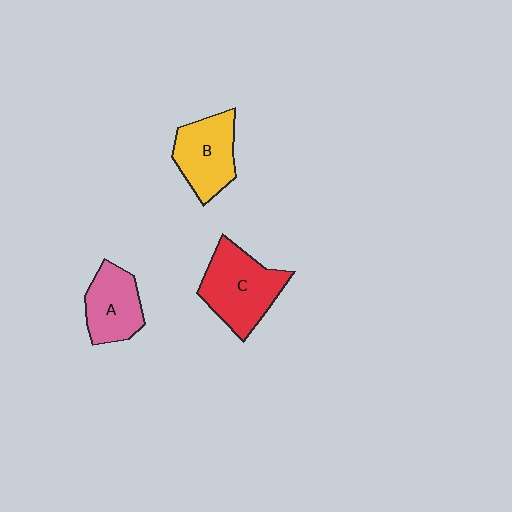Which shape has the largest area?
Shape C (red).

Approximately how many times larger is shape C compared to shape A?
Approximately 1.4 times.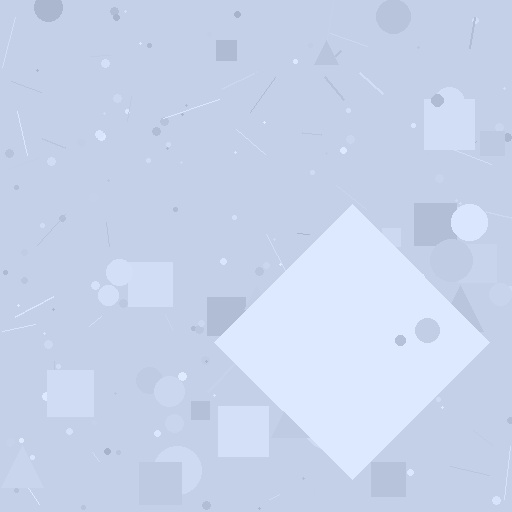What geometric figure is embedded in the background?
A diamond is embedded in the background.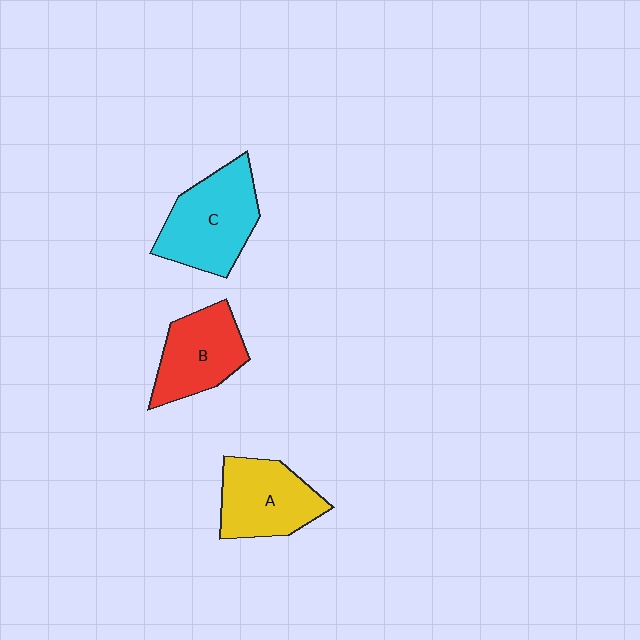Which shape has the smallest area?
Shape B (red).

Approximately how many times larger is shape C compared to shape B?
Approximately 1.2 times.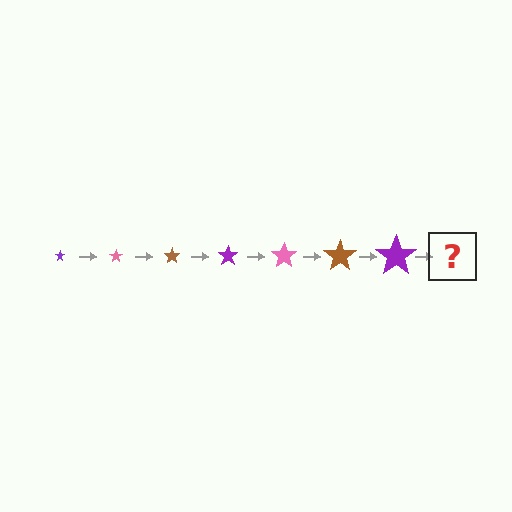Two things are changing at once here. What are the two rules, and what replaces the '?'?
The two rules are that the star grows larger each step and the color cycles through purple, pink, and brown. The '?' should be a pink star, larger than the previous one.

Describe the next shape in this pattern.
It should be a pink star, larger than the previous one.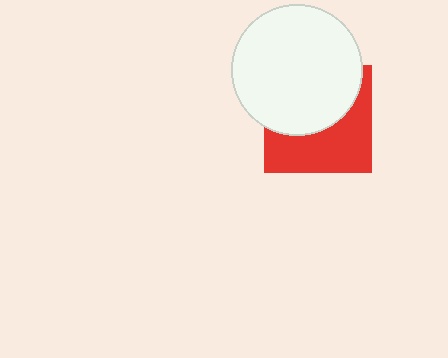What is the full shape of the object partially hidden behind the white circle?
The partially hidden object is a red square.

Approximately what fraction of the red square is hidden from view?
Roughly 51% of the red square is hidden behind the white circle.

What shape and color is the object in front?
The object in front is a white circle.